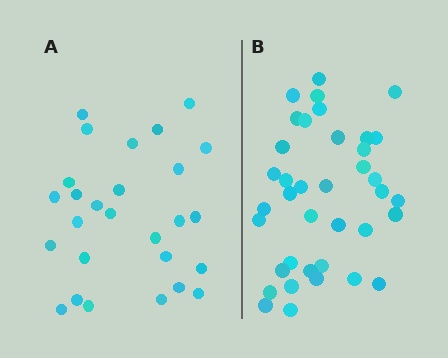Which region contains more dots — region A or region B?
Region B (the right region) has more dots.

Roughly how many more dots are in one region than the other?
Region B has roughly 12 or so more dots than region A.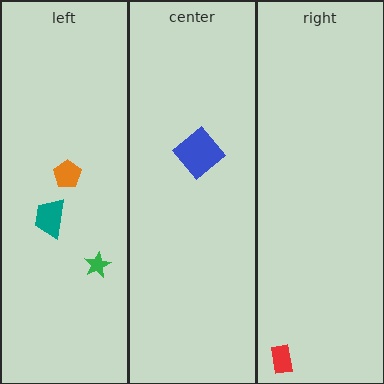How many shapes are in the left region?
3.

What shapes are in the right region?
The red rectangle.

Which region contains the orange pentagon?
The left region.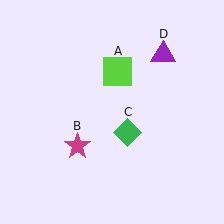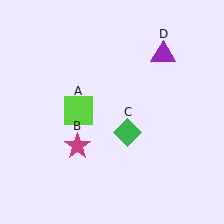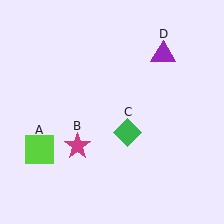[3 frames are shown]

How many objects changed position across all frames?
1 object changed position: lime square (object A).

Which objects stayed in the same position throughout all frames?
Magenta star (object B) and green diamond (object C) and purple triangle (object D) remained stationary.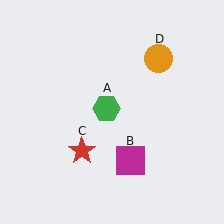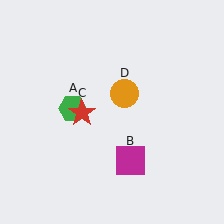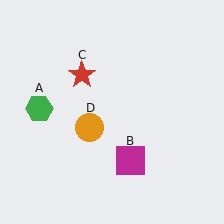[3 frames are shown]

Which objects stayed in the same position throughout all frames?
Magenta square (object B) remained stationary.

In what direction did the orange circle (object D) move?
The orange circle (object D) moved down and to the left.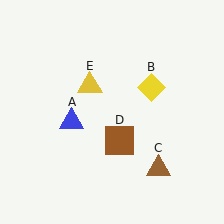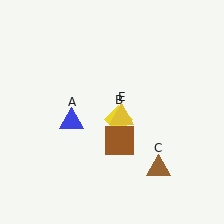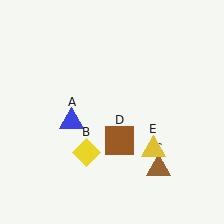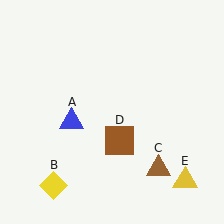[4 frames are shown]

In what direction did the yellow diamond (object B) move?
The yellow diamond (object B) moved down and to the left.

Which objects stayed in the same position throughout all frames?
Blue triangle (object A) and brown triangle (object C) and brown square (object D) remained stationary.